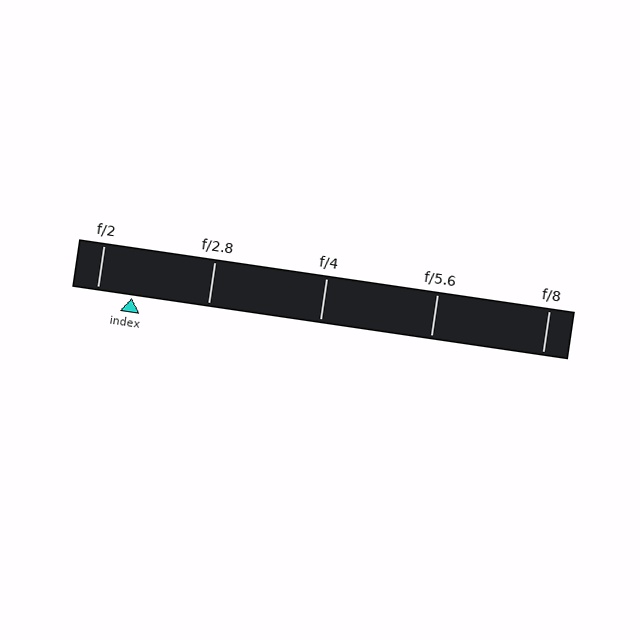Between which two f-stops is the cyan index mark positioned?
The index mark is between f/2 and f/2.8.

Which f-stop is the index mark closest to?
The index mark is closest to f/2.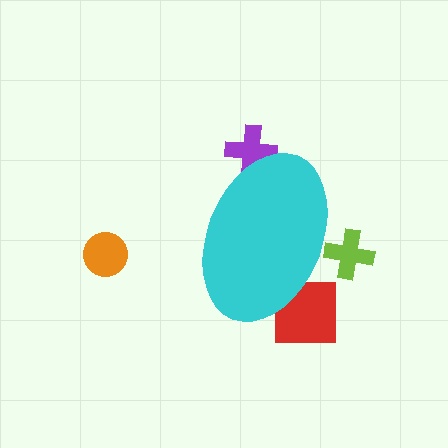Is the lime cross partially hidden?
Yes, the lime cross is partially hidden behind the cyan ellipse.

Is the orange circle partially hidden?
No, the orange circle is fully visible.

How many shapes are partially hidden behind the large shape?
3 shapes are partially hidden.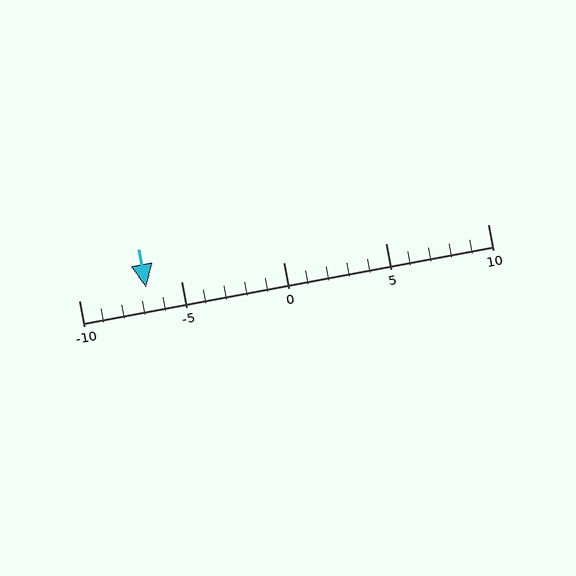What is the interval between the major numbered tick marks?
The major tick marks are spaced 5 units apart.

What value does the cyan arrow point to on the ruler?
The cyan arrow points to approximately -7.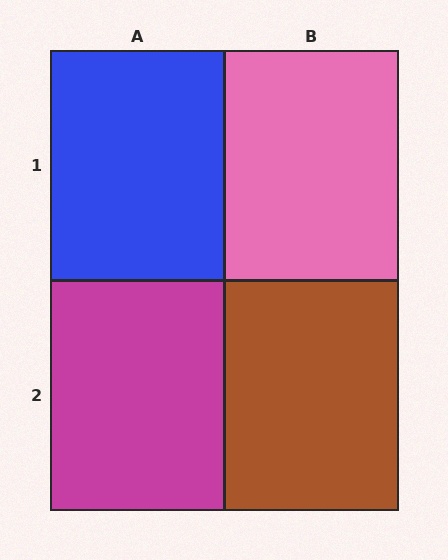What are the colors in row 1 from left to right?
Blue, pink.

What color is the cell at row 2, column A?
Magenta.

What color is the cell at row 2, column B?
Brown.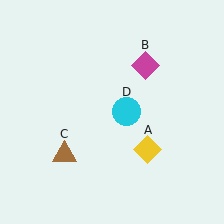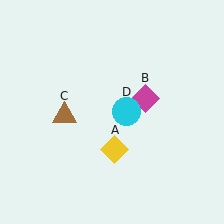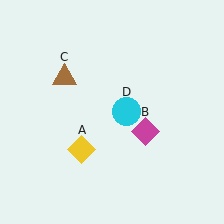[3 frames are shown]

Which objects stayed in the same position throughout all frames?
Cyan circle (object D) remained stationary.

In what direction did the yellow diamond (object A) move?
The yellow diamond (object A) moved left.